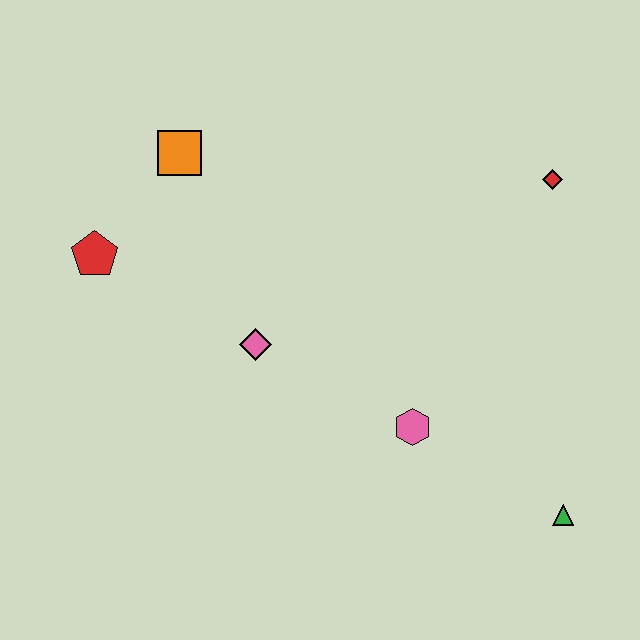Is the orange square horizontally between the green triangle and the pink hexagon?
No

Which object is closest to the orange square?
The red pentagon is closest to the orange square.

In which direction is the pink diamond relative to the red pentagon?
The pink diamond is to the right of the red pentagon.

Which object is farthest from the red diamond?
The red pentagon is farthest from the red diamond.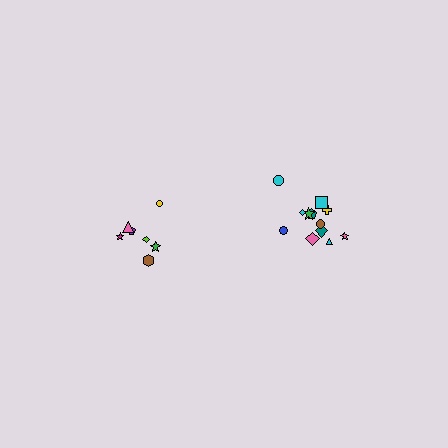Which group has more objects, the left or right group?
The right group.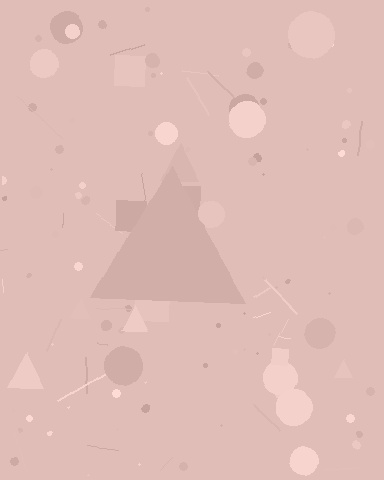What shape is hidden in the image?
A triangle is hidden in the image.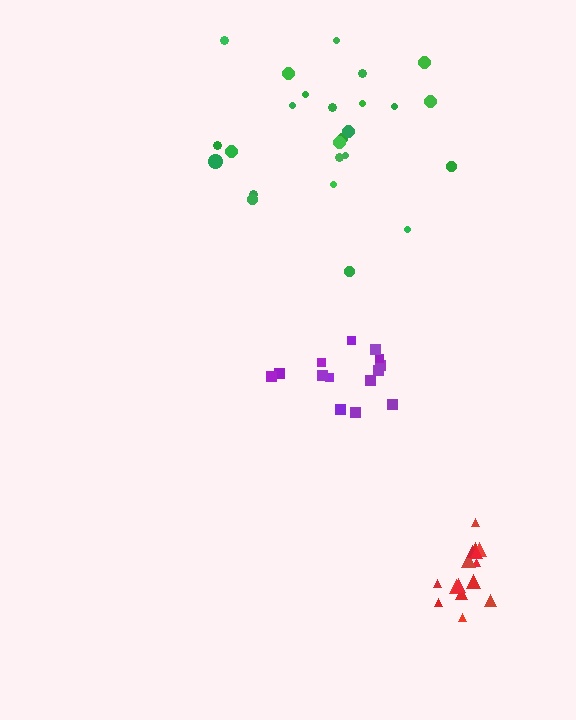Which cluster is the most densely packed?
Red.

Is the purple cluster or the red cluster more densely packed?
Red.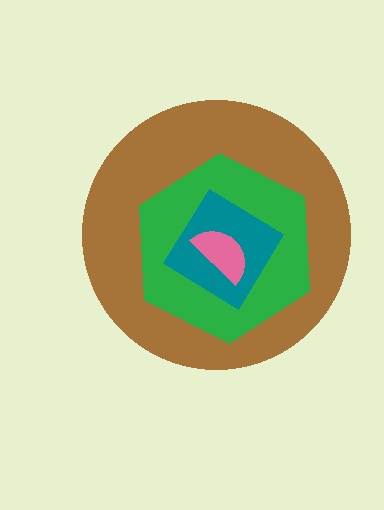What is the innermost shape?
The pink semicircle.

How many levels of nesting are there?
4.